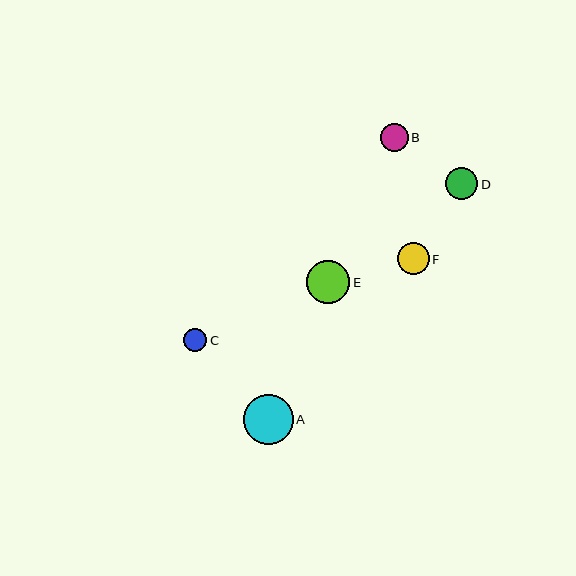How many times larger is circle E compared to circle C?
Circle E is approximately 1.9 times the size of circle C.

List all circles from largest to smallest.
From largest to smallest: A, E, D, F, B, C.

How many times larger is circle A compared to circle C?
Circle A is approximately 2.2 times the size of circle C.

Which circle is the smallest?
Circle C is the smallest with a size of approximately 23 pixels.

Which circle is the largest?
Circle A is the largest with a size of approximately 50 pixels.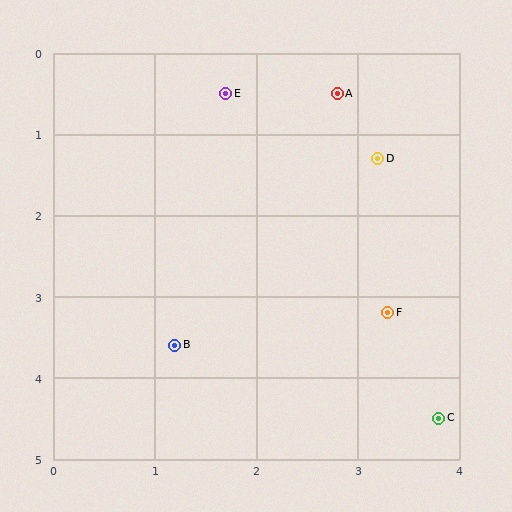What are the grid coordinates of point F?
Point F is at approximately (3.3, 3.2).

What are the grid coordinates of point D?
Point D is at approximately (3.2, 1.3).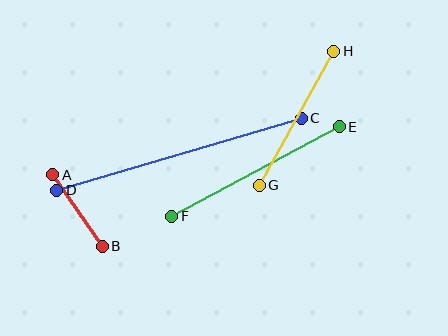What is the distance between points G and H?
The distance is approximately 153 pixels.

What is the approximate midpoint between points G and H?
The midpoint is at approximately (297, 118) pixels.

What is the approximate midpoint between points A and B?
The midpoint is at approximately (77, 211) pixels.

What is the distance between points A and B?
The distance is approximately 87 pixels.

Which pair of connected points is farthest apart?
Points C and D are farthest apart.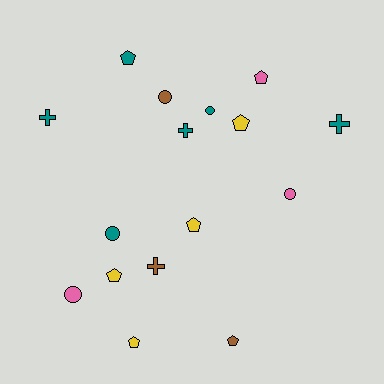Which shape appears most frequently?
Pentagon, with 7 objects.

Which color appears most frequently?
Teal, with 6 objects.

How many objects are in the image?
There are 16 objects.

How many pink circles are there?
There are 2 pink circles.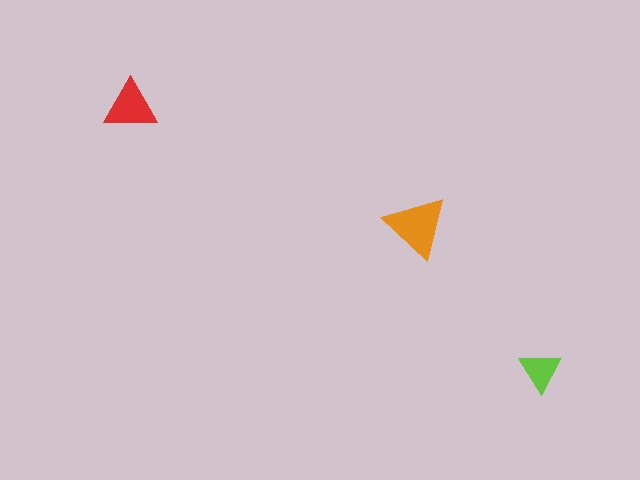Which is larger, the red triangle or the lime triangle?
The red one.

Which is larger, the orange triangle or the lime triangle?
The orange one.